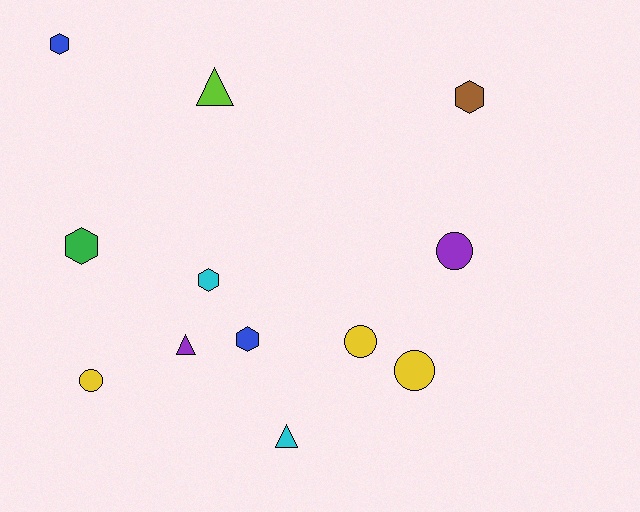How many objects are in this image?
There are 12 objects.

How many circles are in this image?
There are 4 circles.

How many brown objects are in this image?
There is 1 brown object.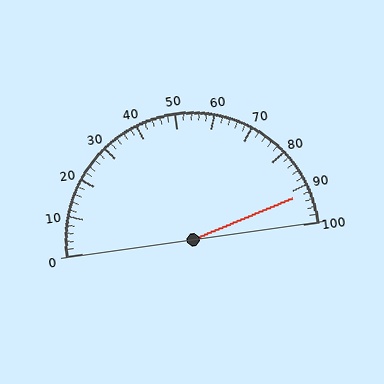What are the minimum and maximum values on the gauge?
The gauge ranges from 0 to 100.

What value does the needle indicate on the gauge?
The needle indicates approximately 92.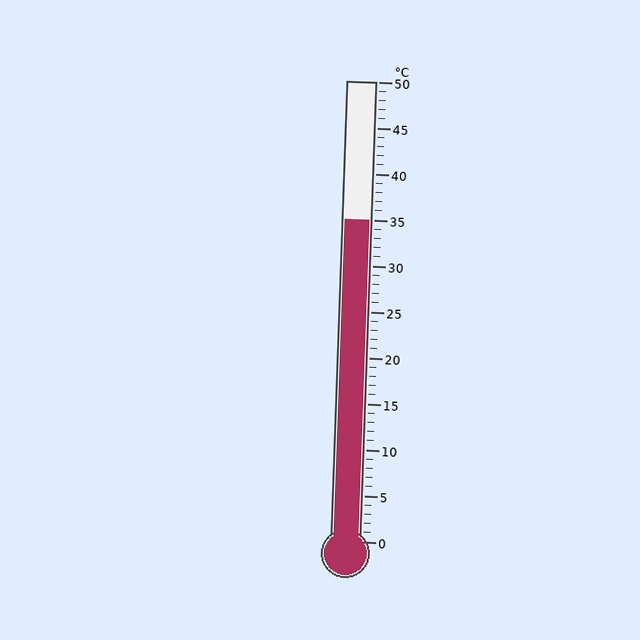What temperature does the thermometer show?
The thermometer shows approximately 35°C.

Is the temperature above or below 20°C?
The temperature is above 20°C.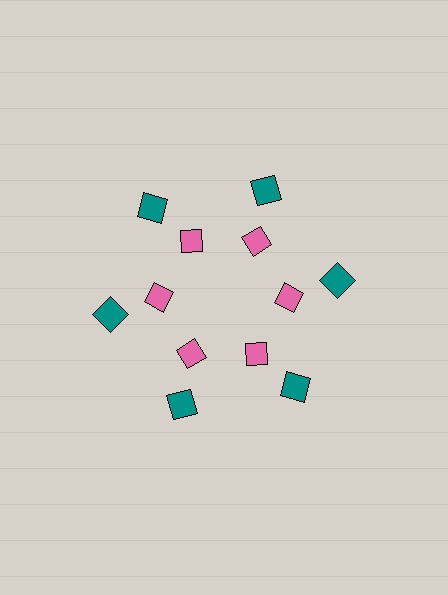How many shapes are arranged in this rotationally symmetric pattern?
There are 12 shapes, arranged in 6 groups of 2.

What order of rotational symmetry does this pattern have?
This pattern has 6-fold rotational symmetry.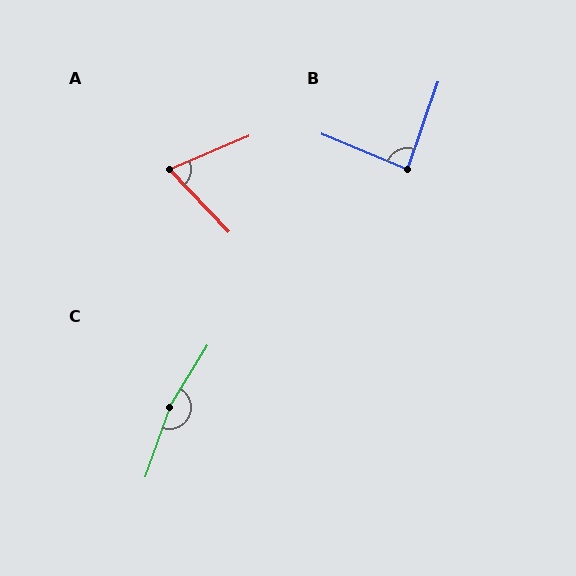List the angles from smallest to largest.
A (70°), B (87°), C (167°).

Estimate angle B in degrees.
Approximately 87 degrees.